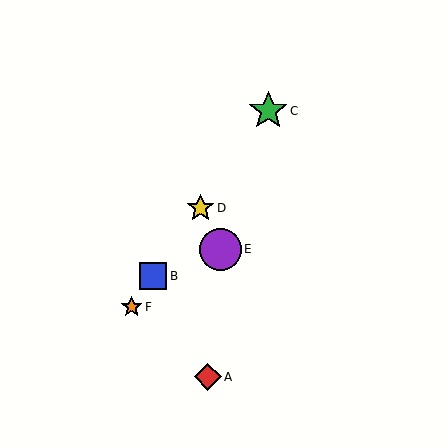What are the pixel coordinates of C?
Object C is at (268, 111).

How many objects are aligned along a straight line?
4 objects (B, C, D, F) are aligned along a straight line.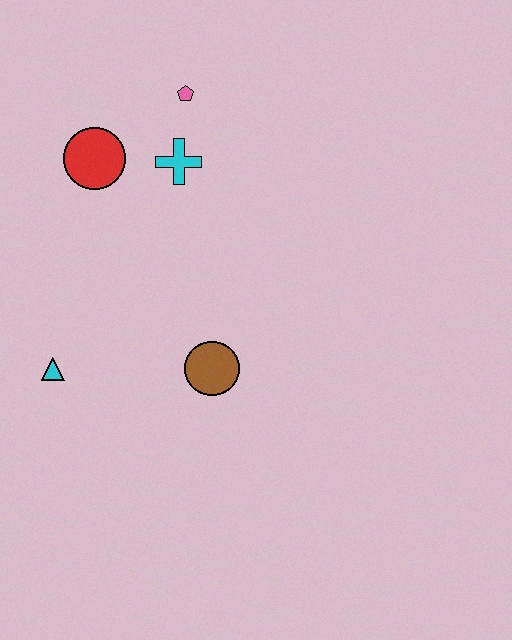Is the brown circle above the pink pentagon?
No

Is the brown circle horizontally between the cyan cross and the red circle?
No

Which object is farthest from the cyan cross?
The cyan triangle is farthest from the cyan cross.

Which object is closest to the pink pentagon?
The cyan cross is closest to the pink pentagon.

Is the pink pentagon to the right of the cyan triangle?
Yes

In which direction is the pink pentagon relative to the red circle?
The pink pentagon is to the right of the red circle.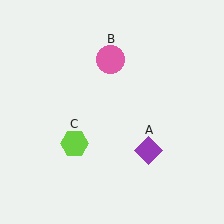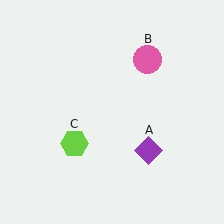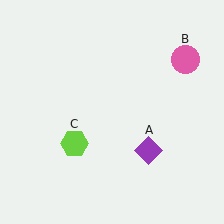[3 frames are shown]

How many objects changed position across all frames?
1 object changed position: pink circle (object B).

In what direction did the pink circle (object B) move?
The pink circle (object B) moved right.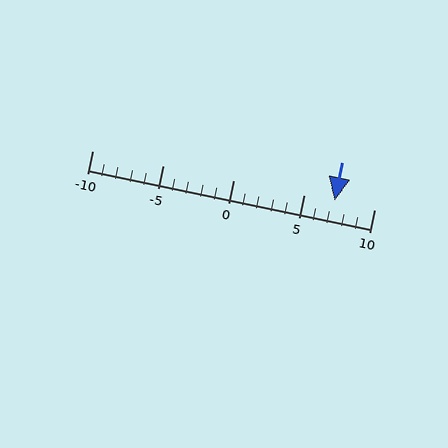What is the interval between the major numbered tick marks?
The major tick marks are spaced 5 units apart.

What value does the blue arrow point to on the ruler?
The blue arrow points to approximately 7.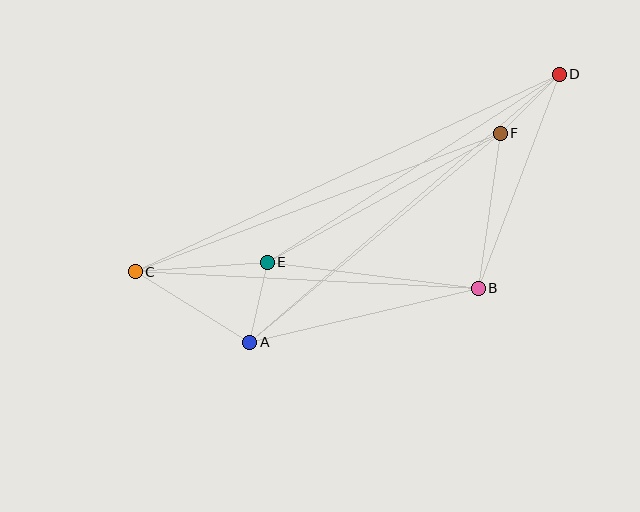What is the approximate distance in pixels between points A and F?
The distance between A and F is approximately 326 pixels.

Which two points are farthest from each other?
Points C and D are farthest from each other.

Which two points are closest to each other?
Points A and E are closest to each other.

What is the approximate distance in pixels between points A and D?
The distance between A and D is approximately 409 pixels.